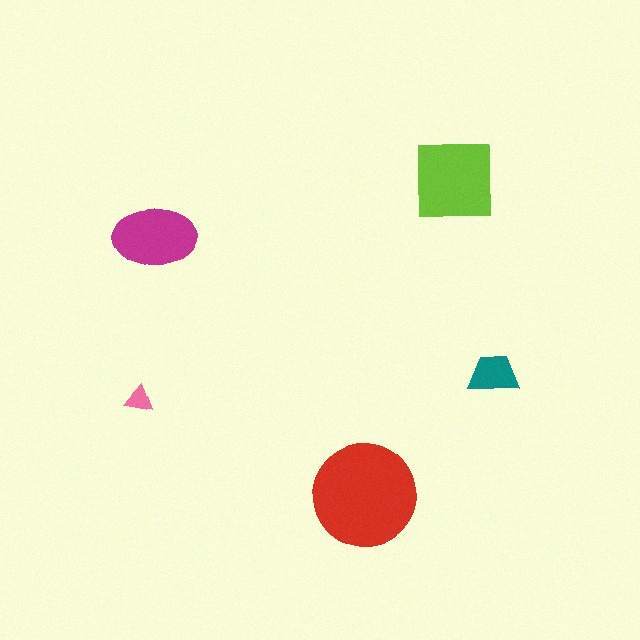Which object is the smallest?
The pink triangle.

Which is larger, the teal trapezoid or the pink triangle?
The teal trapezoid.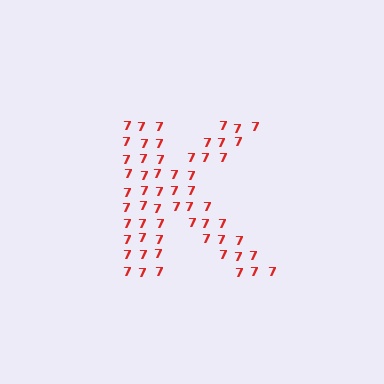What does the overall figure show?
The overall figure shows the letter K.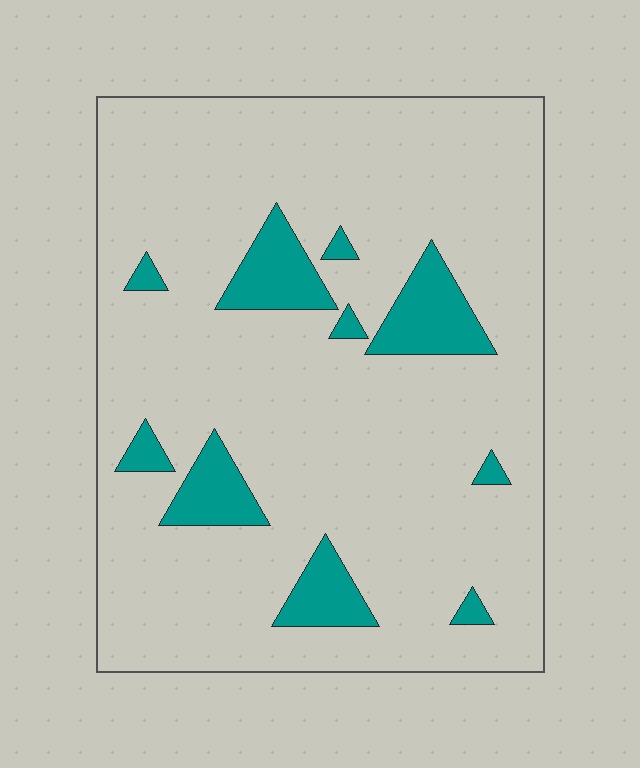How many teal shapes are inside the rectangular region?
10.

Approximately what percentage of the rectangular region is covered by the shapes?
Approximately 10%.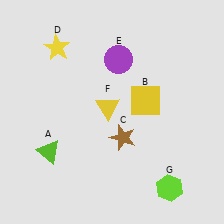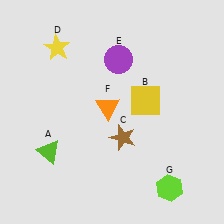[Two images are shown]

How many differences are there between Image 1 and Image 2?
There is 1 difference between the two images.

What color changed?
The triangle (F) changed from yellow in Image 1 to orange in Image 2.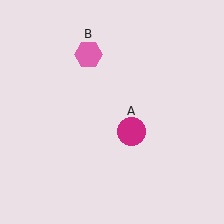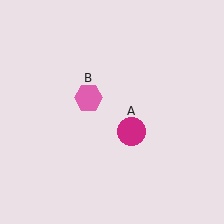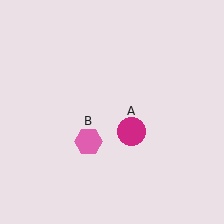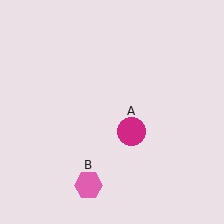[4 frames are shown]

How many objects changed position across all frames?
1 object changed position: pink hexagon (object B).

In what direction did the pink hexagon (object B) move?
The pink hexagon (object B) moved down.